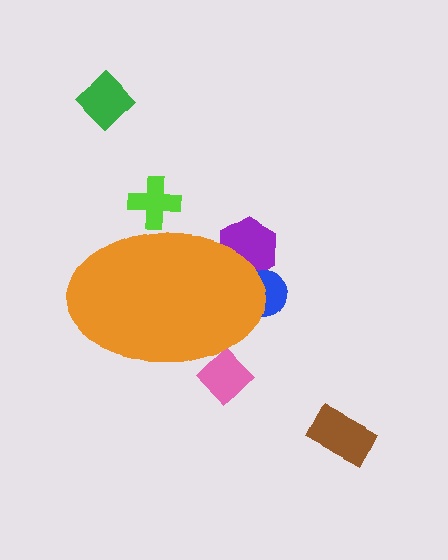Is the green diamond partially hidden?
No, the green diamond is fully visible.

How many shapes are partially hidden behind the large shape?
4 shapes are partially hidden.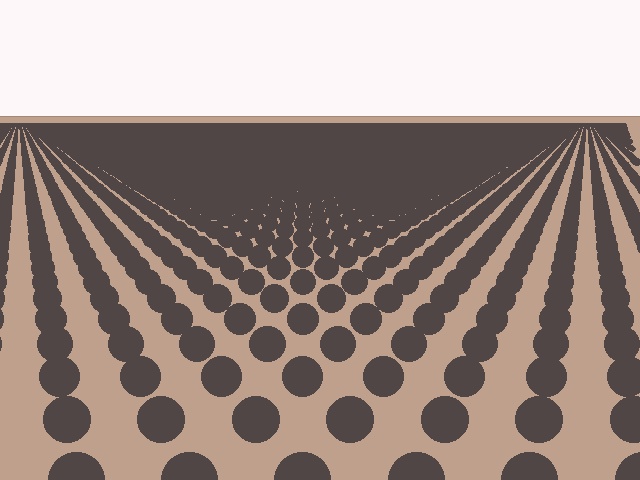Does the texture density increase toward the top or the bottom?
Density increases toward the top.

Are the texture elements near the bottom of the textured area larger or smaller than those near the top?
Larger. Near the bottom, elements are closer to the viewer and appear at a bigger on-screen size.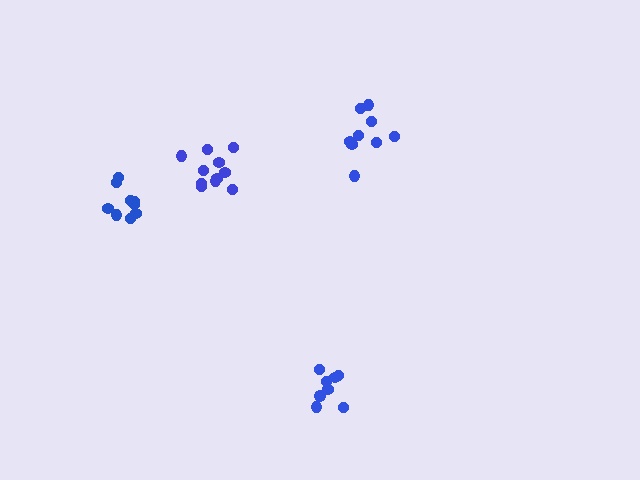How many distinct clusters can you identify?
There are 4 distinct clusters.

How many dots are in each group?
Group 1: 11 dots, Group 2: 8 dots, Group 3: 9 dots, Group 4: 9 dots (37 total).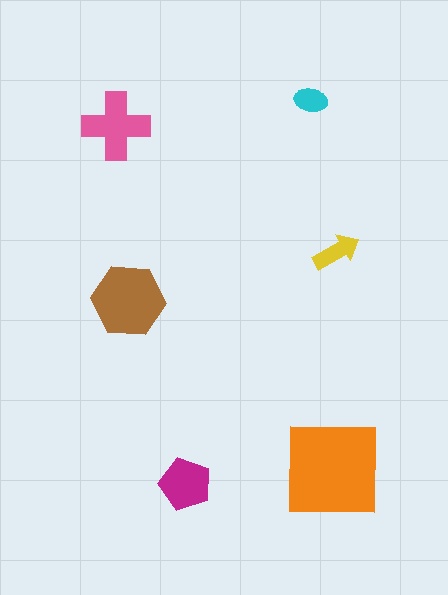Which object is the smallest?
The cyan ellipse.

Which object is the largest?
The orange square.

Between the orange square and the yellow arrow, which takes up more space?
The orange square.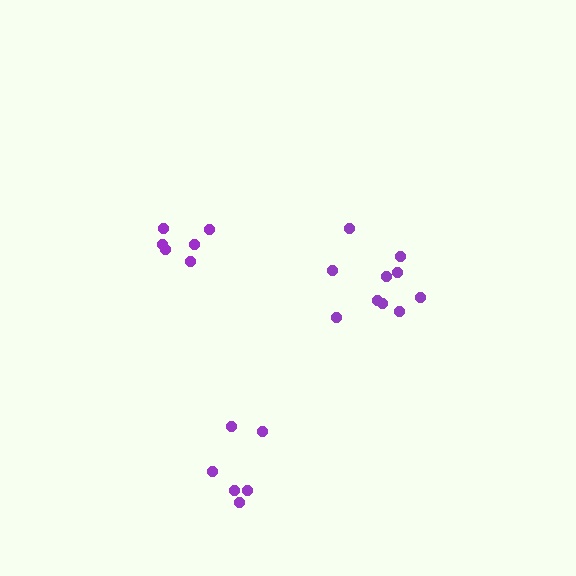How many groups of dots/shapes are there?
There are 3 groups.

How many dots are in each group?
Group 1: 10 dots, Group 2: 6 dots, Group 3: 6 dots (22 total).